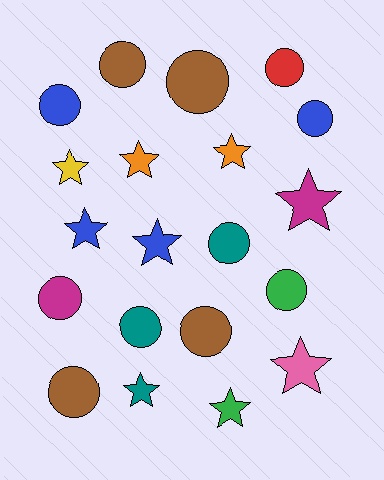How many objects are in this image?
There are 20 objects.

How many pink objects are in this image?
There is 1 pink object.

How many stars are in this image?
There are 9 stars.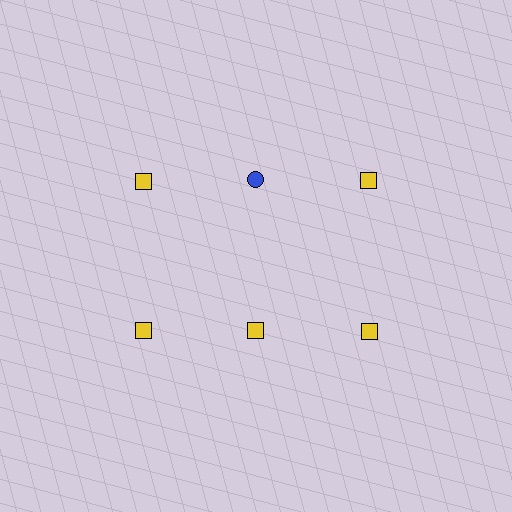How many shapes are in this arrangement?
There are 6 shapes arranged in a grid pattern.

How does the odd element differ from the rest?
It differs in both color (blue instead of yellow) and shape (circle instead of square).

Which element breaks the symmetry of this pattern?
The blue circle in the top row, second from left column breaks the symmetry. All other shapes are yellow squares.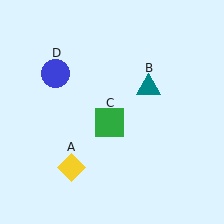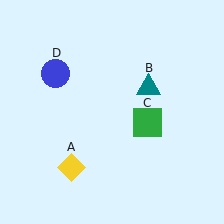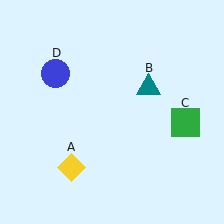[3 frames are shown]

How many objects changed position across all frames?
1 object changed position: green square (object C).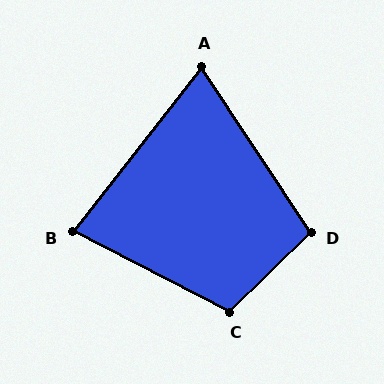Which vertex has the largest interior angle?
C, at approximately 108 degrees.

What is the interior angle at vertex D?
Approximately 101 degrees (obtuse).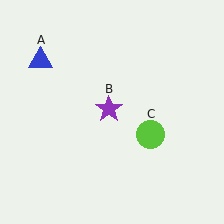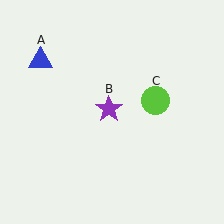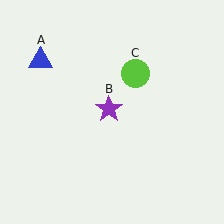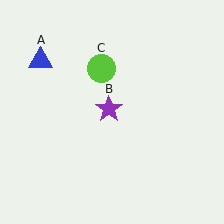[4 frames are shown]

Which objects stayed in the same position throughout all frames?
Blue triangle (object A) and purple star (object B) remained stationary.